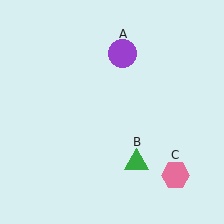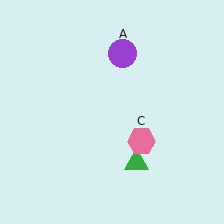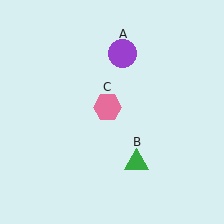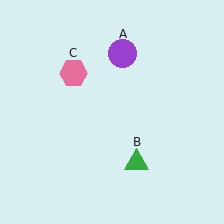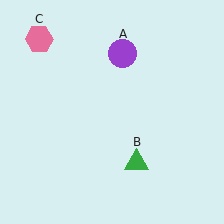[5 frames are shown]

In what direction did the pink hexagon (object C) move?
The pink hexagon (object C) moved up and to the left.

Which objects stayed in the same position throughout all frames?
Purple circle (object A) and green triangle (object B) remained stationary.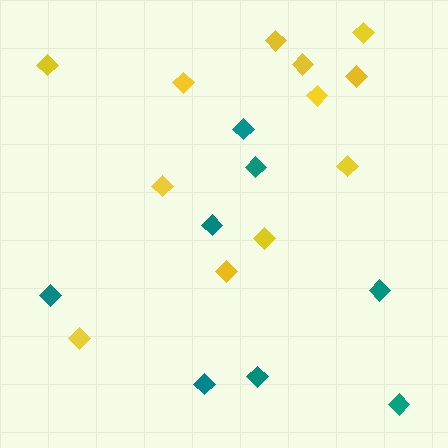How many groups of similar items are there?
There are 2 groups: one group of teal diamonds (8) and one group of yellow diamonds (12).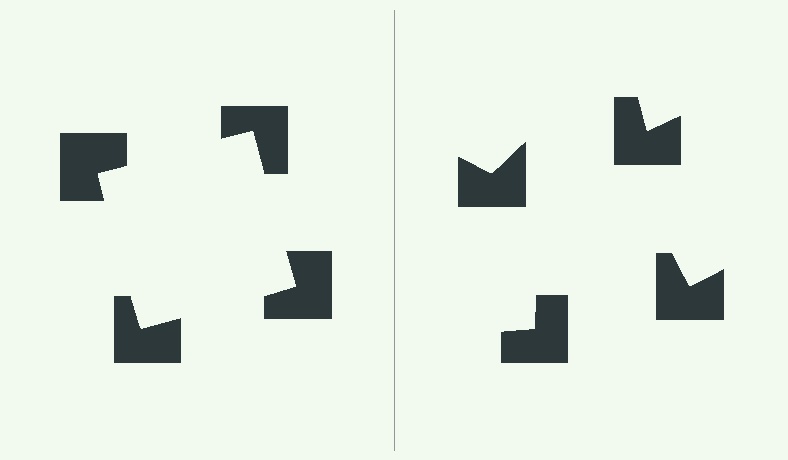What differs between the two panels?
The notched squares are positioned identically on both sides; only the wedge orientations differ. On the left they align to a square; on the right they are misaligned.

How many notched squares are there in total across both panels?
8 — 4 on each side.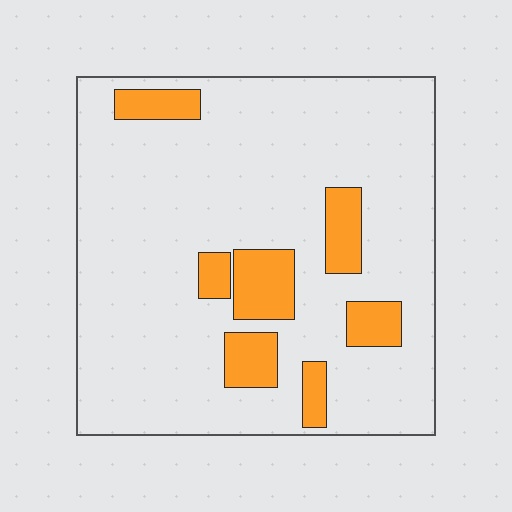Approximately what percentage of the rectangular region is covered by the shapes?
Approximately 15%.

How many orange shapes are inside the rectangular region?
7.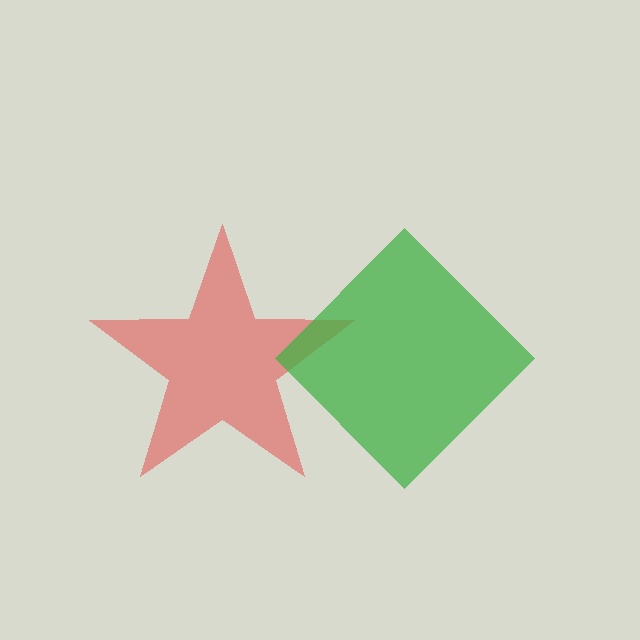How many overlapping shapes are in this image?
There are 2 overlapping shapes in the image.